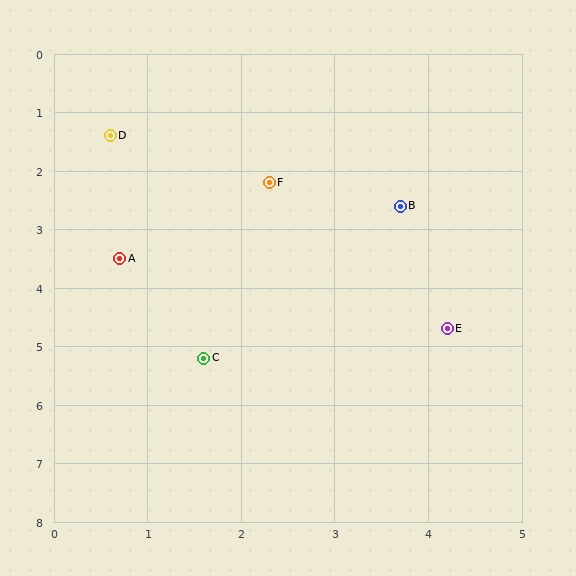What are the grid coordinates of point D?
Point D is at approximately (0.6, 1.4).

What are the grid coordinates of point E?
Point E is at approximately (4.2, 4.7).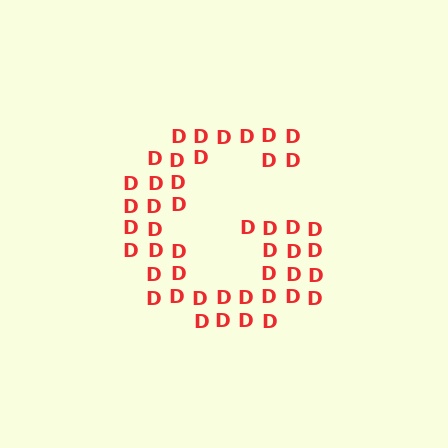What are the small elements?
The small elements are letter D's.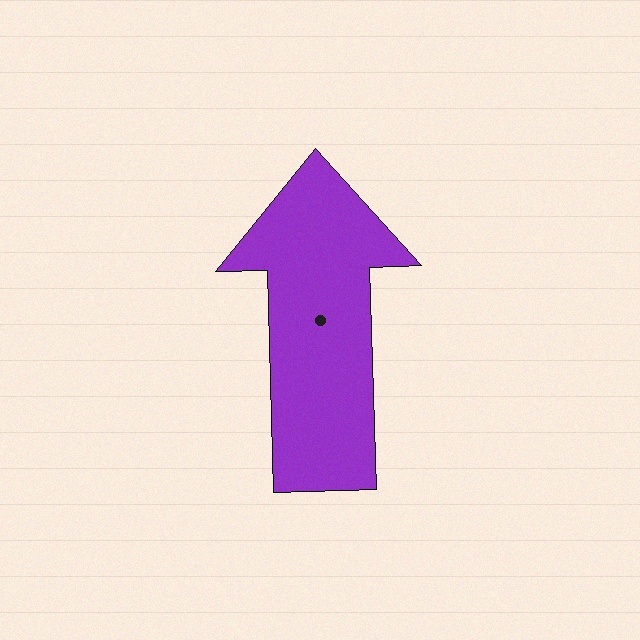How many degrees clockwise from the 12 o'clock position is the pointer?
Approximately 358 degrees.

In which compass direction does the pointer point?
North.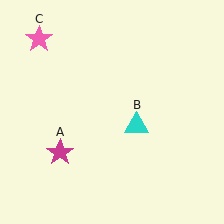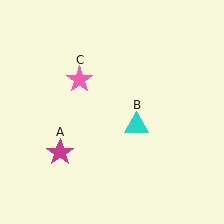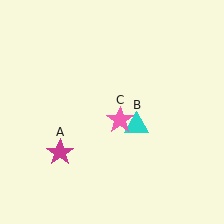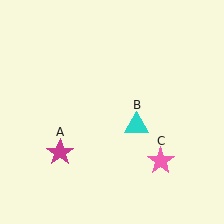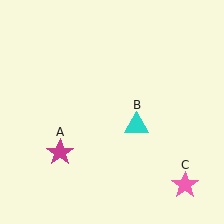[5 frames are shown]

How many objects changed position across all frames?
1 object changed position: pink star (object C).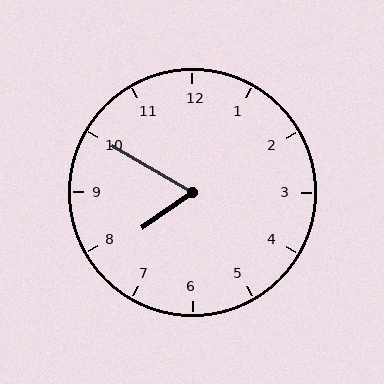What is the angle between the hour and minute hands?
Approximately 65 degrees.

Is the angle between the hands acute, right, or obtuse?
It is acute.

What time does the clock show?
7:50.